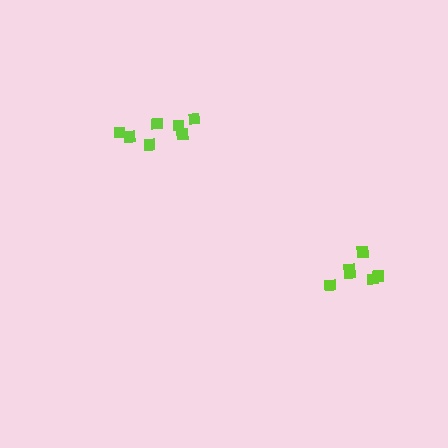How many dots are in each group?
Group 1: 7 dots, Group 2: 6 dots (13 total).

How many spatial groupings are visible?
There are 2 spatial groupings.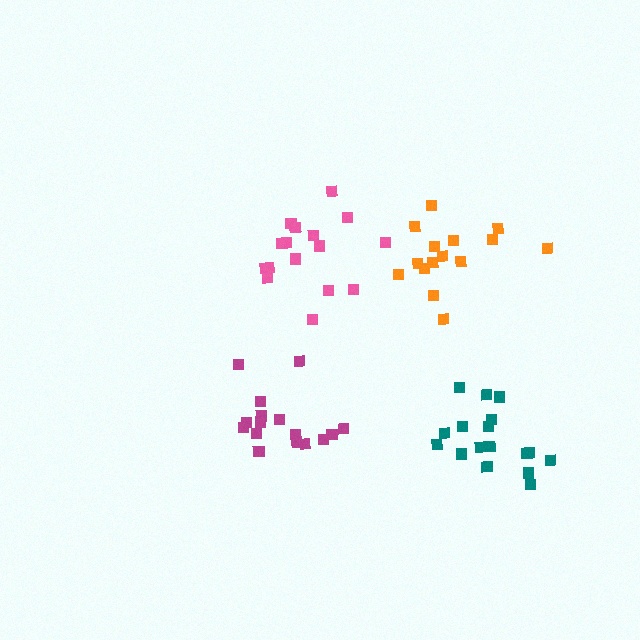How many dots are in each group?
Group 1: 16 dots, Group 2: 15 dots, Group 3: 17 dots, Group 4: 16 dots (64 total).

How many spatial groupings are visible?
There are 4 spatial groupings.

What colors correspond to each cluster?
The clusters are colored: magenta, orange, teal, pink.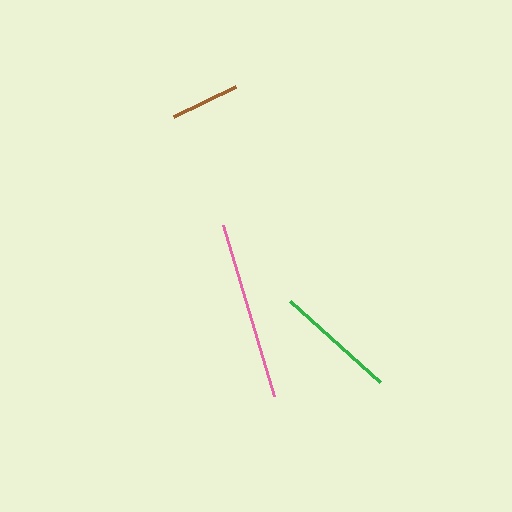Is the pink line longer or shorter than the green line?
The pink line is longer than the green line.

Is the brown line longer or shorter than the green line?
The green line is longer than the brown line.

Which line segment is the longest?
The pink line is the longest at approximately 178 pixels.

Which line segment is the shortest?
The brown line is the shortest at approximately 68 pixels.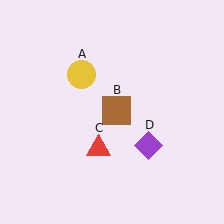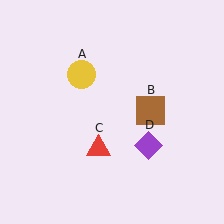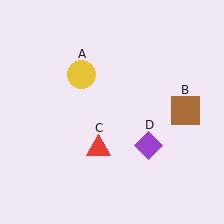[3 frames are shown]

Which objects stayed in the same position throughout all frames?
Yellow circle (object A) and red triangle (object C) and purple diamond (object D) remained stationary.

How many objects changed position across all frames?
1 object changed position: brown square (object B).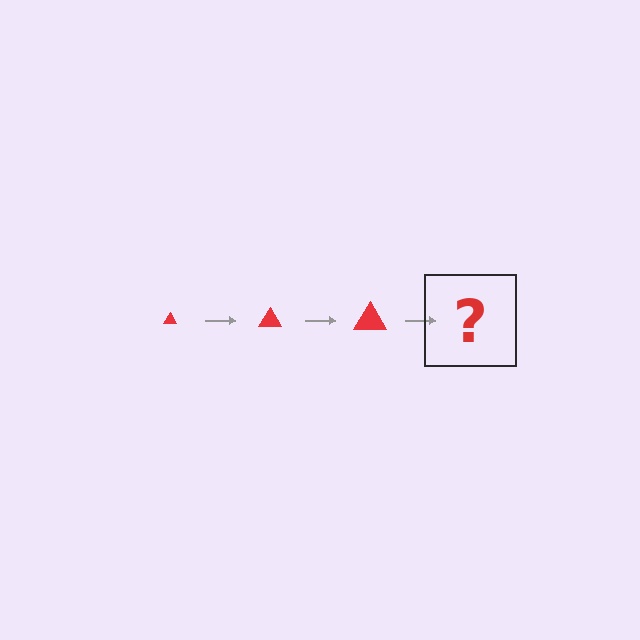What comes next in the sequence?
The next element should be a red triangle, larger than the previous one.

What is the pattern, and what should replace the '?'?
The pattern is that the triangle gets progressively larger each step. The '?' should be a red triangle, larger than the previous one.